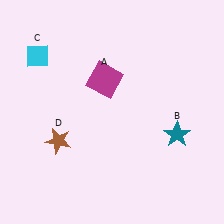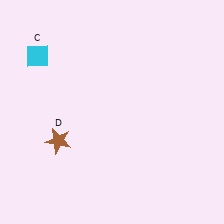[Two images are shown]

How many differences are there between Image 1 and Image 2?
There are 2 differences between the two images.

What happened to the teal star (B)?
The teal star (B) was removed in Image 2. It was in the bottom-right area of Image 1.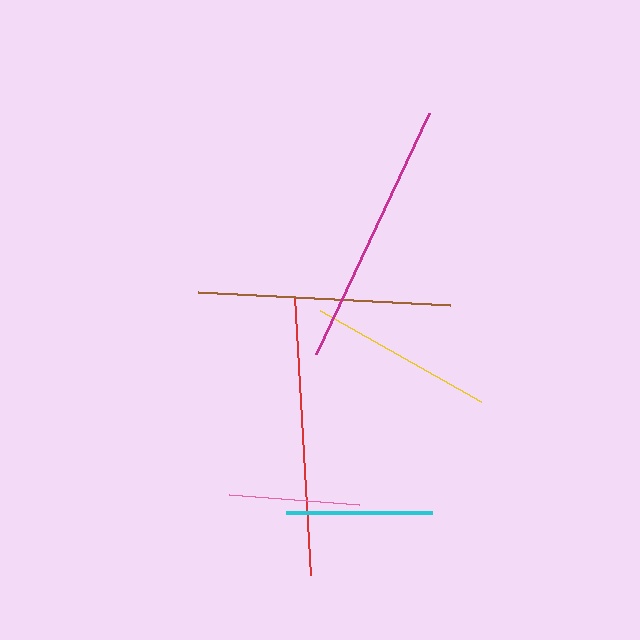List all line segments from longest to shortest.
From longest to shortest: red, magenta, brown, yellow, cyan, pink.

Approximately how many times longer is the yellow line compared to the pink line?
The yellow line is approximately 1.4 times the length of the pink line.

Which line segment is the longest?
The red line is the longest at approximately 279 pixels.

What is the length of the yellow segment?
The yellow segment is approximately 185 pixels long.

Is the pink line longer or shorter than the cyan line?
The cyan line is longer than the pink line.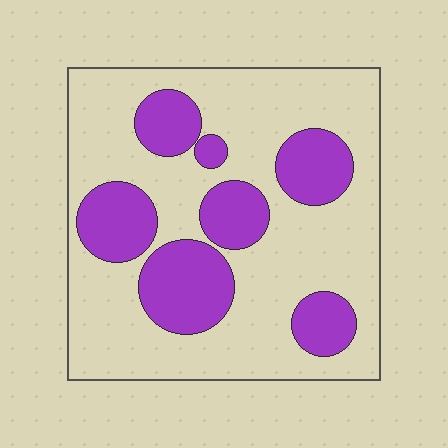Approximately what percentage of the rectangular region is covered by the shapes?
Approximately 30%.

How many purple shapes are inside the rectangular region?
7.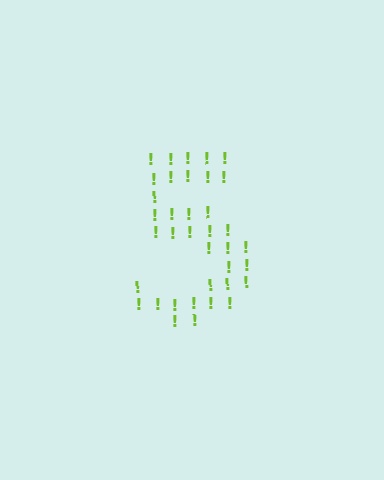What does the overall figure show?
The overall figure shows the digit 5.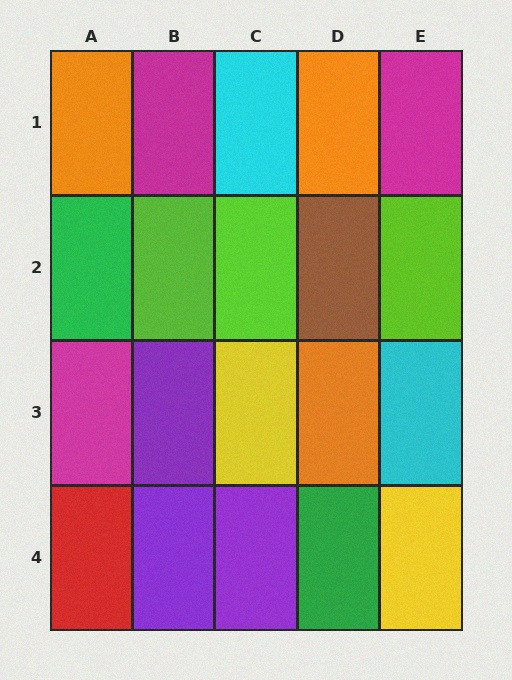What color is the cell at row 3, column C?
Yellow.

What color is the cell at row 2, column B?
Lime.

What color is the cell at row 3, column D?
Orange.